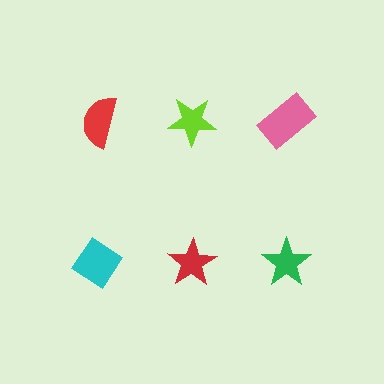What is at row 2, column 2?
A red star.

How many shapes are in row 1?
3 shapes.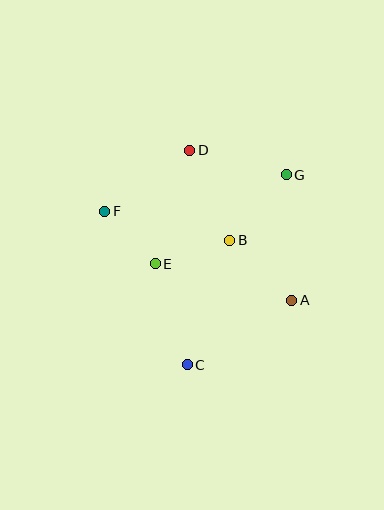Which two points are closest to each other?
Points E and F are closest to each other.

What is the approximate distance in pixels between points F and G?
The distance between F and G is approximately 185 pixels.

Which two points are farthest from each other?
Points C and D are farthest from each other.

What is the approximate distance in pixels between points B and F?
The distance between B and F is approximately 128 pixels.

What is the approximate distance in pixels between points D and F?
The distance between D and F is approximately 105 pixels.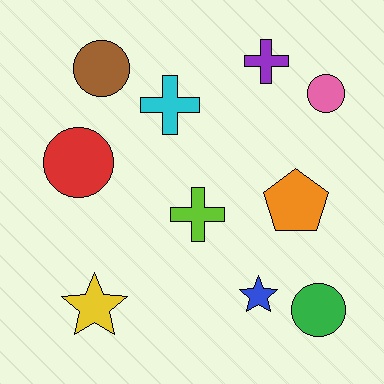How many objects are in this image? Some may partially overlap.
There are 10 objects.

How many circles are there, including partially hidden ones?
There are 4 circles.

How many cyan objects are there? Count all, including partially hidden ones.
There is 1 cyan object.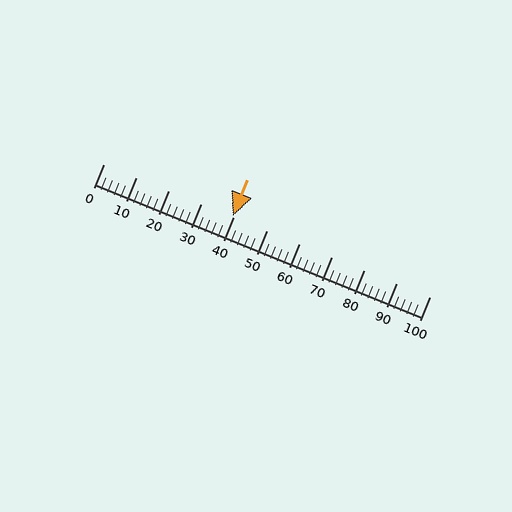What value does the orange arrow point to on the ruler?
The orange arrow points to approximately 40.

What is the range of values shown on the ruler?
The ruler shows values from 0 to 100.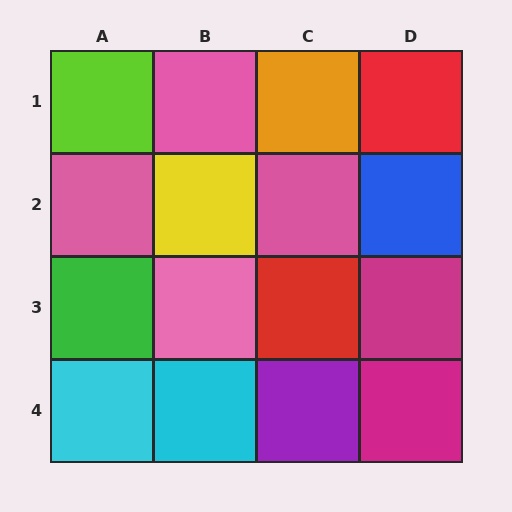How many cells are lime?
1 cell is lime.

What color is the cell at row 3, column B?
Pink.